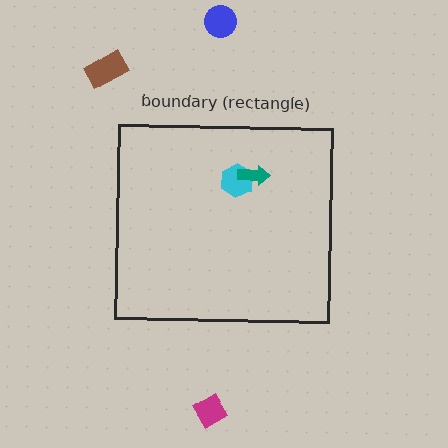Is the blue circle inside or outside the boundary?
Outside.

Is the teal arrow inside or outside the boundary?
Inside.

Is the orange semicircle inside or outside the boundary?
Inside.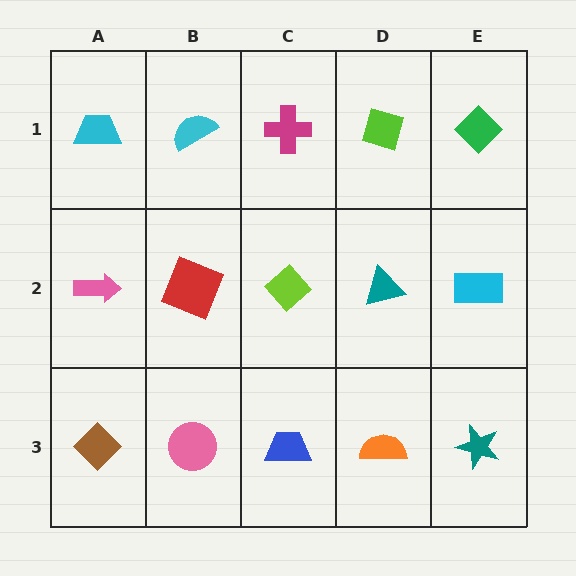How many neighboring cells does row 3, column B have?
3.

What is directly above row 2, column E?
A green diamond.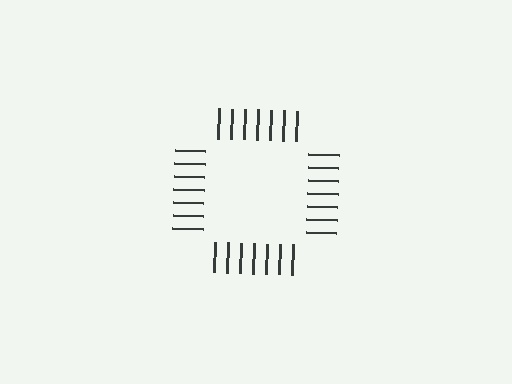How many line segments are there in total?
28 — 7 along each of the 4 edges.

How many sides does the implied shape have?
4 sides — the line-ends trace a square.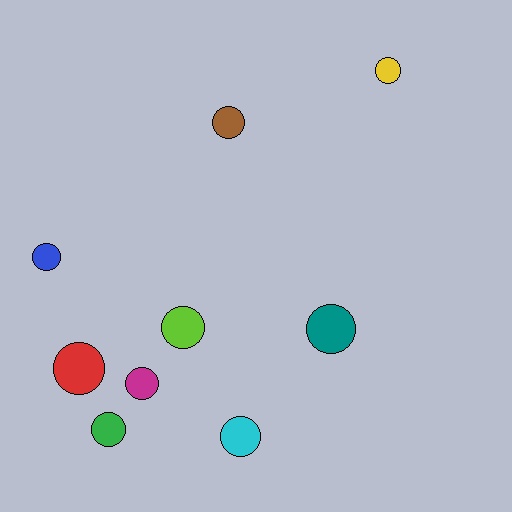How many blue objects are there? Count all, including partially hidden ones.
There is 1 blue object.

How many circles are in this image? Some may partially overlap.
There are 9 circles.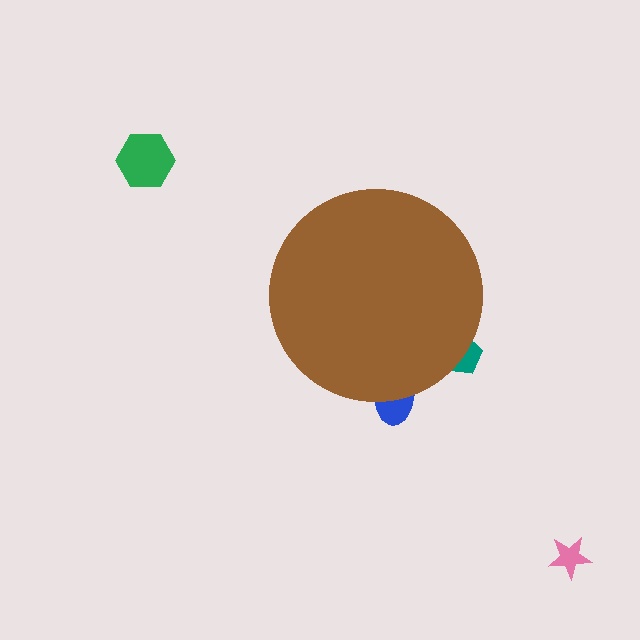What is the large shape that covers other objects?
A brown circle.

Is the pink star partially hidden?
No, the pink star is fully visible.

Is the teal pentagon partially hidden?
Yes, the teal pentagon is partially hidden behind the brown circle.